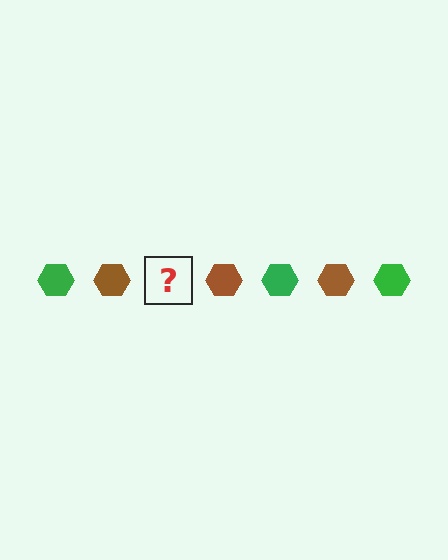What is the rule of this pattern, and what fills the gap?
The rule is that the pattern cycles through green, brown hexagons. The gap should be filled with a green hexagon.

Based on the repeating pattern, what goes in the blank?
The blank should be a green hexagon.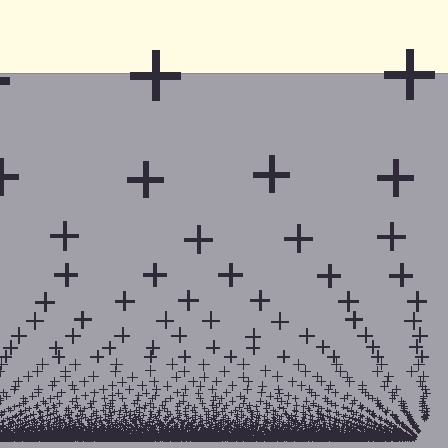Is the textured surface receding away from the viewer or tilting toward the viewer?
The surface appears to tilt toward the viewer. Texture elements get larger and sparser toward the top.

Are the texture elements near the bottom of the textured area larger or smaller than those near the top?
Smaller. The gradient is inverted — elements near the bottom are smaller and denser.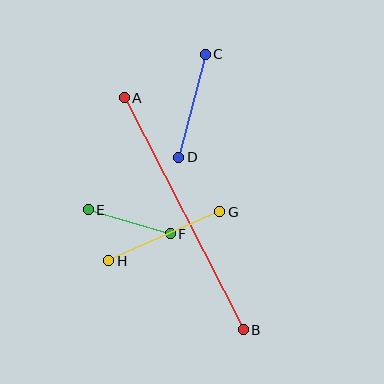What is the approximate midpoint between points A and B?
The midpoint is at approximately (184, 214) pixels.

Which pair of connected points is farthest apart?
Points A and B are farthest apart.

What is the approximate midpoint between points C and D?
The midpoint is at approximately (192, 106) pixels.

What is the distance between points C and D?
The distance is approximately 106 pixels.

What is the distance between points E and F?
The distance is approximately 85 pixels.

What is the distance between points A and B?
The distance is approximately 261 pixels.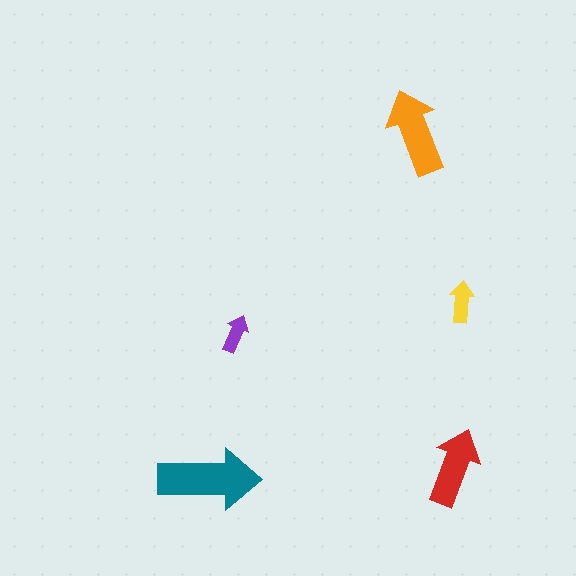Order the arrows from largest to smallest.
the teal one, the orange one, the red one, the yellow one, the purple one.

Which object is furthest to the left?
The teal arrow is leftmost.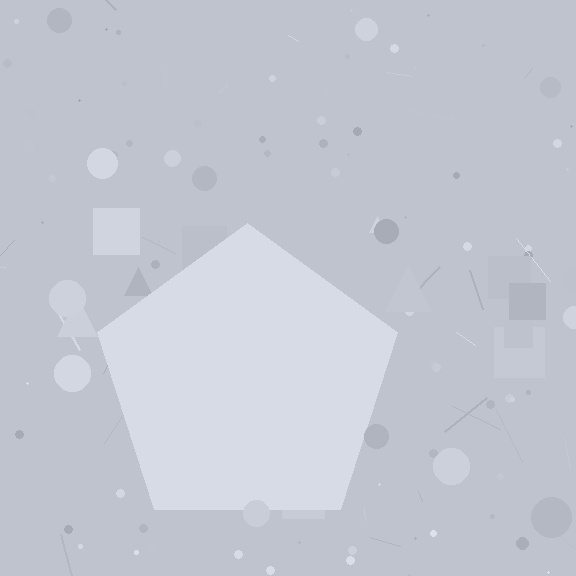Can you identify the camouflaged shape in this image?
The camouflaged shape is a pentagon.